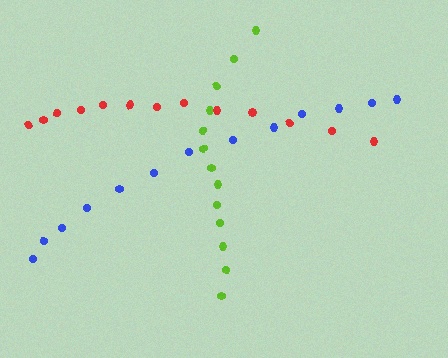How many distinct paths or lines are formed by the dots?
There are 3 distinct paths.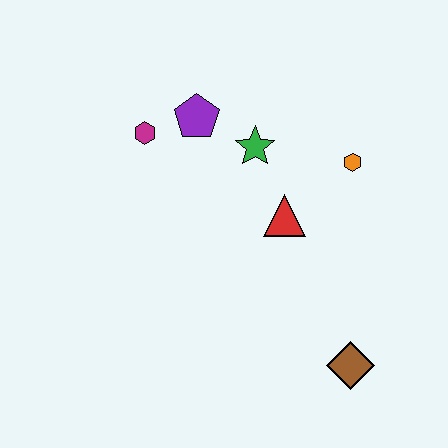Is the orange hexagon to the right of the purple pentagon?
Yes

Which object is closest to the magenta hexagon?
The purple pentagon is closest to the magenta hexagon.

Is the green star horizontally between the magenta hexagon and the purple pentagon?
No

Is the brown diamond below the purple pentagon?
Yes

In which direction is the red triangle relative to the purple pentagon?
The red triangle is below the purple pentagon.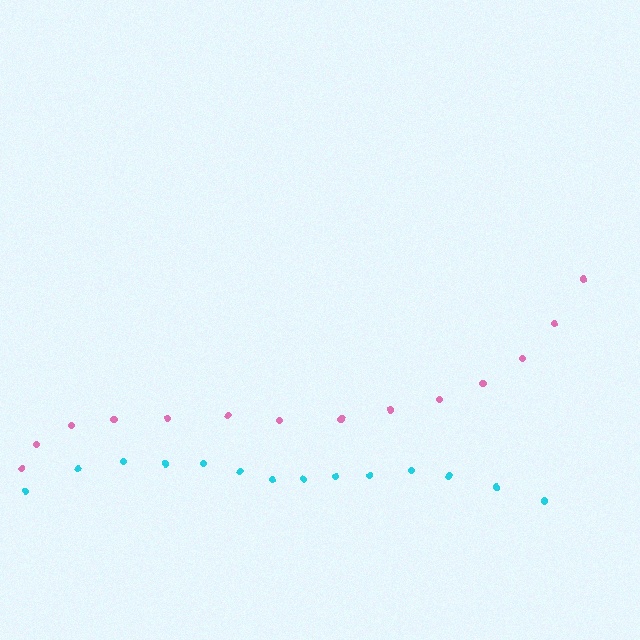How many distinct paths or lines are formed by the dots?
There are 2 distinct paths.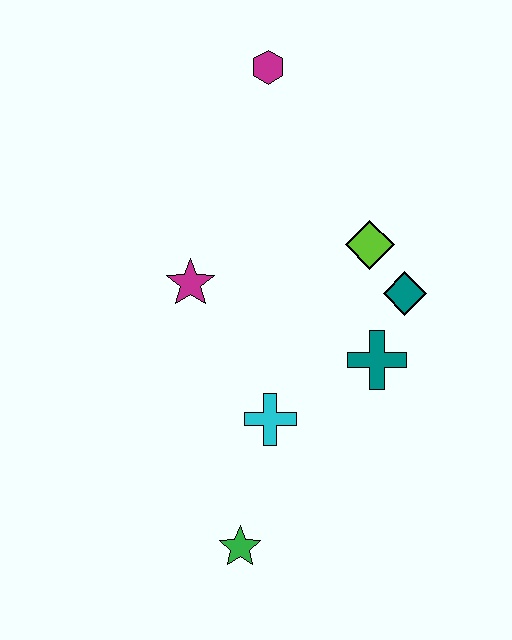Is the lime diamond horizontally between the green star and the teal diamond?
Yes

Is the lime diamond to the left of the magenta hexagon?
No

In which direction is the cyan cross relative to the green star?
The cyan cross is above the green star.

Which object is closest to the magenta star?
The cyan cross is closest to the magenta star.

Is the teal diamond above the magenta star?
No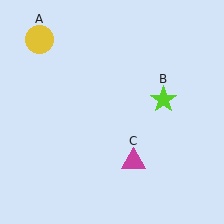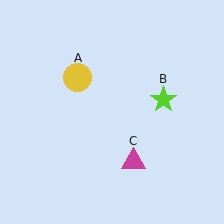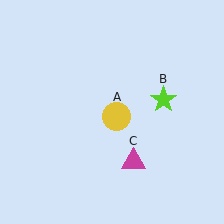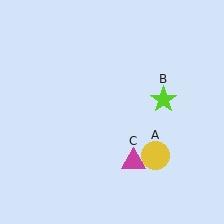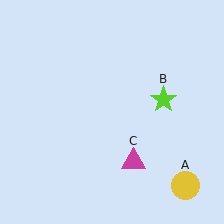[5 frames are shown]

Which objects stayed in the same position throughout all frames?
Lime star (object B) and magenta triangle (object C) remained stationary.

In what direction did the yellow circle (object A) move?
The yellow circle (object A) moved down and to the right.